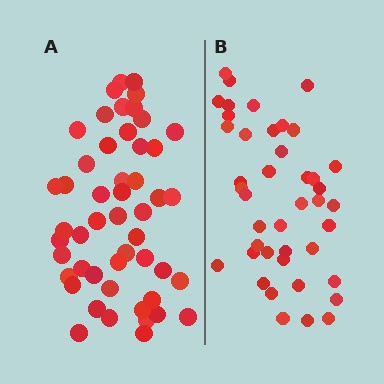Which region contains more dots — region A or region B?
Region A (the left region) has more dots.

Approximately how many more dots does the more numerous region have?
Region A has roughly 8 or so more dots than region B.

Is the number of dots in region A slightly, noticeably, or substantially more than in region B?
Region A has only slightly more — the two regions are fairly close. The ratio is roughly 1.2 to 1.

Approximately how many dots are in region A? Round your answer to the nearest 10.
About 50 dots.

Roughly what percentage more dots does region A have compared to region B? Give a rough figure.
About 20% more.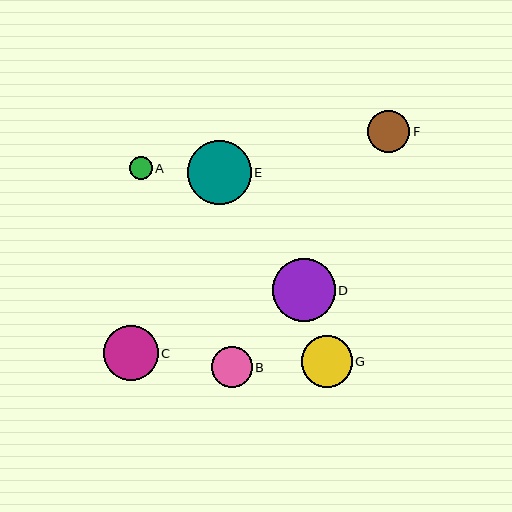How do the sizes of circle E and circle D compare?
Circle E and circle D are approximately the same size.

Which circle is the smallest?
Circle A is the smallest with a size of approximately 23 pixels.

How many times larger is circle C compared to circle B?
Circle C is approximately 1.4 times the size of circle B.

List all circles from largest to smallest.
From largest to smallest: E, D, C, G, F, B, A.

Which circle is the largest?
Circle E is the largest with a size of approximately 64 pixels.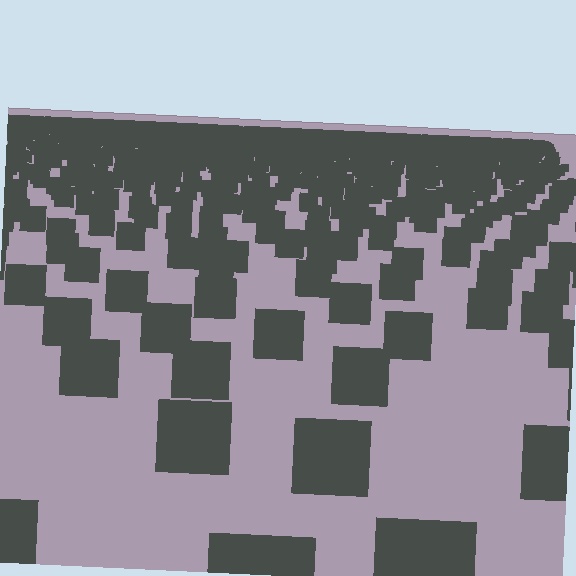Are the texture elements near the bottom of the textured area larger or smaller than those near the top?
Larger. Near the bottom, elements are closer to the viewer and appear at a bigger on-screen size.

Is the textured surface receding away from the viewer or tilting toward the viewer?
The surface is receding away from the viewer. Texture elements get smaller and denser toward the top.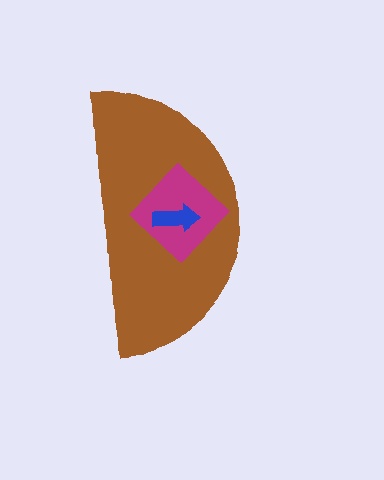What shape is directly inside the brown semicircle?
The magenta diamond.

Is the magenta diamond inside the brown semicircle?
Yes.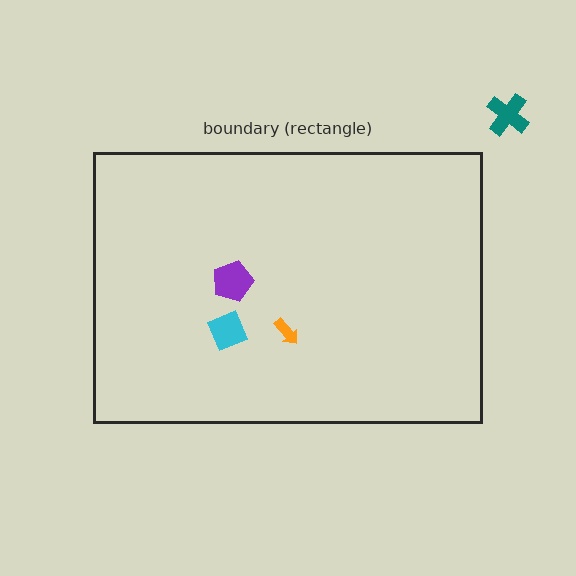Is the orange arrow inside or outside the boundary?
Inside.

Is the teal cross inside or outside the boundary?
Outside.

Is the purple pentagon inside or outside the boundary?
Inside.